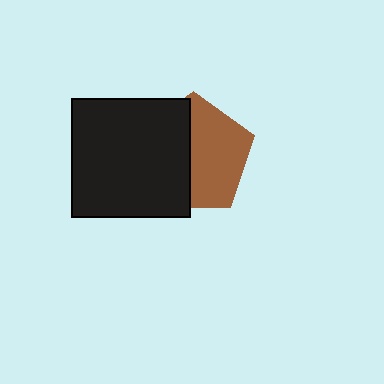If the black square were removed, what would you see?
You would see the complete brown pentagon.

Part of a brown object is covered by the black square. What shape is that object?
It is a pentagon.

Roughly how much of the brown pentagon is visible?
About half of it is visible (roughly 52%).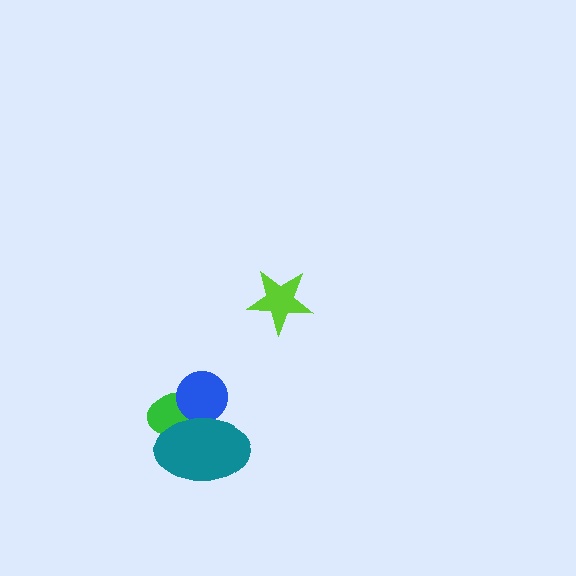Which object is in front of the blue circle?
The teal ellipse is in front of the blue circle.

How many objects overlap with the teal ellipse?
2 objects overlap with the teal ellipse.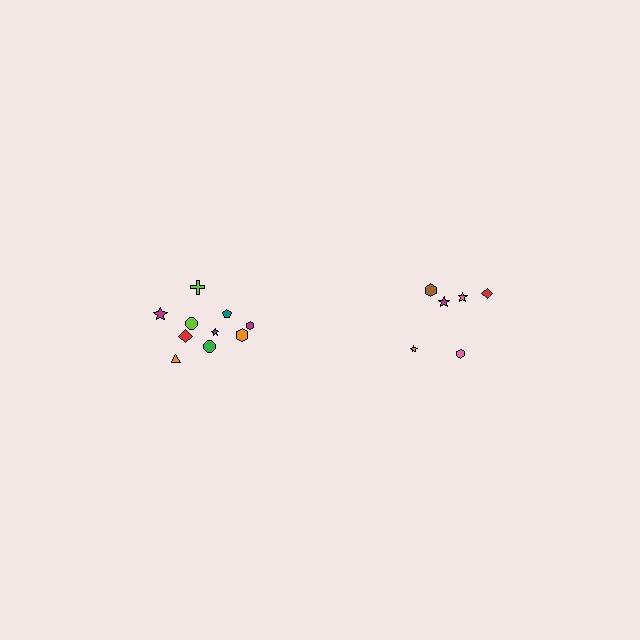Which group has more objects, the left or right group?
The left group.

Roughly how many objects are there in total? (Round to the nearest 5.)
Roughly 15 objects in total.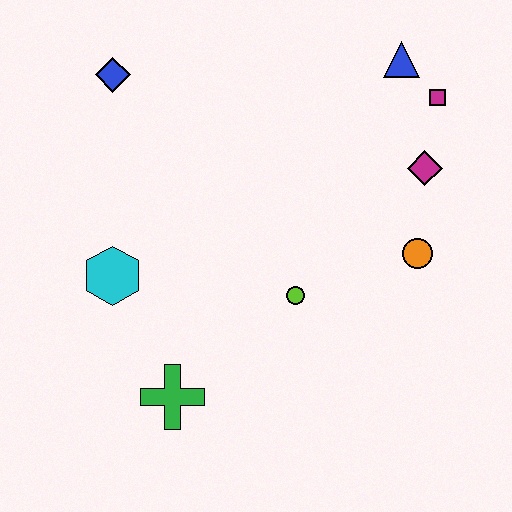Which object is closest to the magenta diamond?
The magenta square is closest to the magenta diamond.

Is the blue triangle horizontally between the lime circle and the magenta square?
Yes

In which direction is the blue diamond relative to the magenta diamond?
The blue diamond is to the left of the magenta diamond.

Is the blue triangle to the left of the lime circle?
No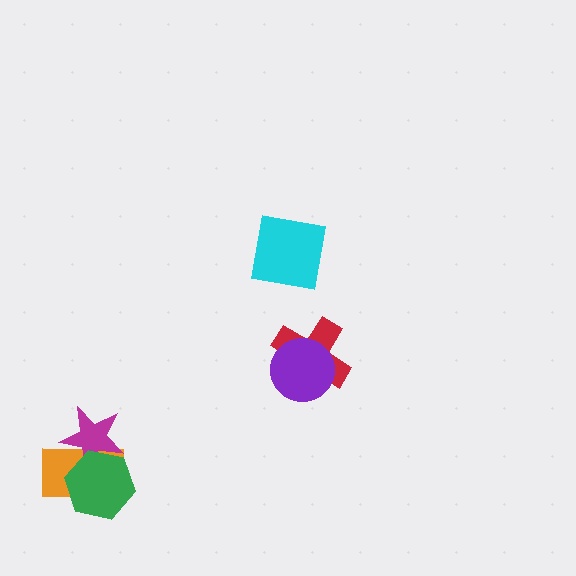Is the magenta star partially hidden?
Yes, it is partially covered by another shape.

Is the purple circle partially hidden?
No, no other shape covers it.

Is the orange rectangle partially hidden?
Yes, it is partially covered by another shape.